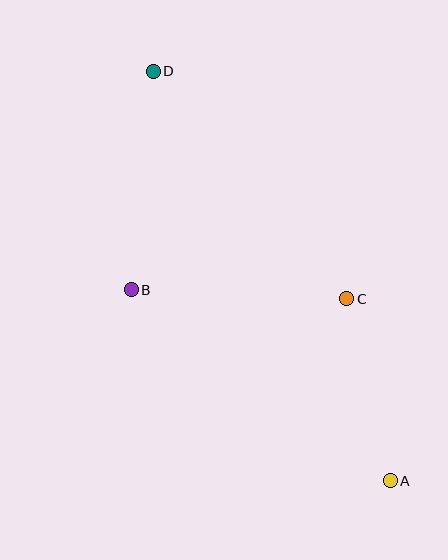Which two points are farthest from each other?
Points A and D are farthest from each other.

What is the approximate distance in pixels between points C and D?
The distance between C and D is approximately 299 pixels.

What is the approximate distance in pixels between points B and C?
The distance between B and C is approximately 216 pixels.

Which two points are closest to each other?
Points A and C are closest to each other.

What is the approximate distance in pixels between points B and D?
The distance between B and D is approximately 220 pixels.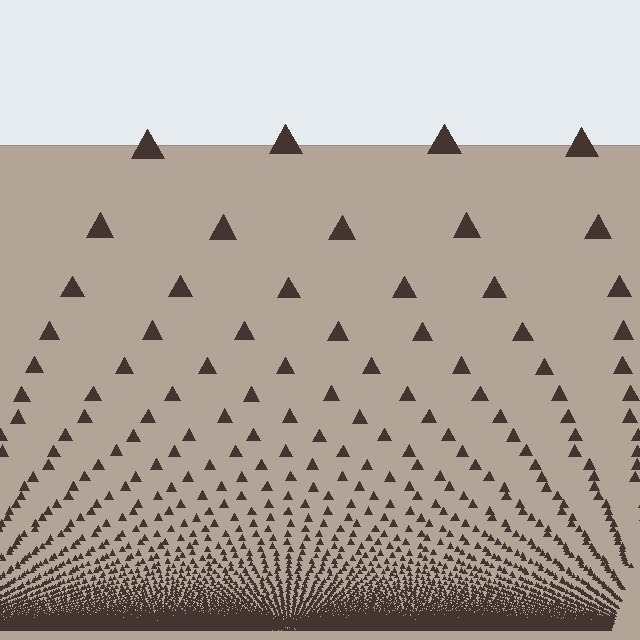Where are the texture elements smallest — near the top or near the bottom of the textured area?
Near the bottom.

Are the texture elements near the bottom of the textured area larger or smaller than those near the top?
Smaller. The gradient is inverted — elements near the bottom are smaller and denser.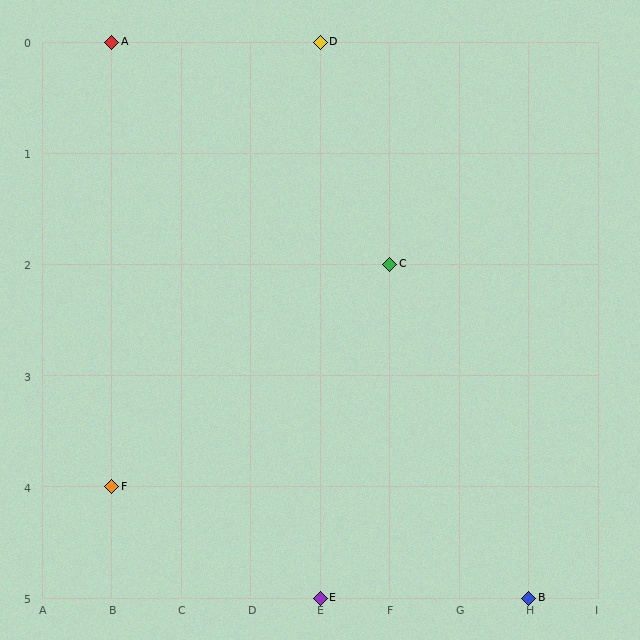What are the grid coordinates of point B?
Point B is at grid coordinates (H, 5).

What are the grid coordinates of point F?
Point F is at grid coordinates (B, 4).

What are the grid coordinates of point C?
Point C is at grid coordinates (F, 2).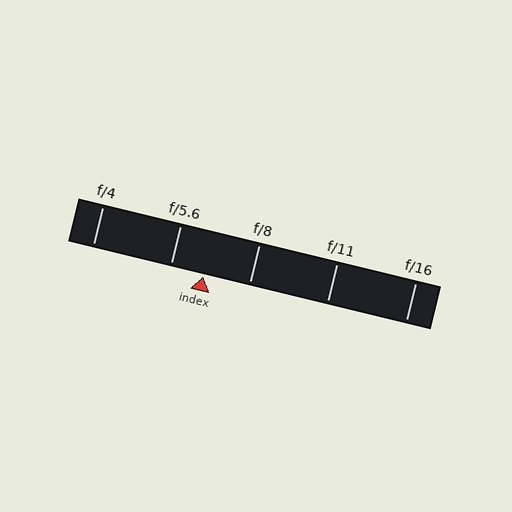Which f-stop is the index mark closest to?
The index mark is closest to f/5.6.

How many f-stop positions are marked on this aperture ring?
There are 5 f-stop positions marked.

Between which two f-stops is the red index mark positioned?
The index mark is between f/5.6 and f/8.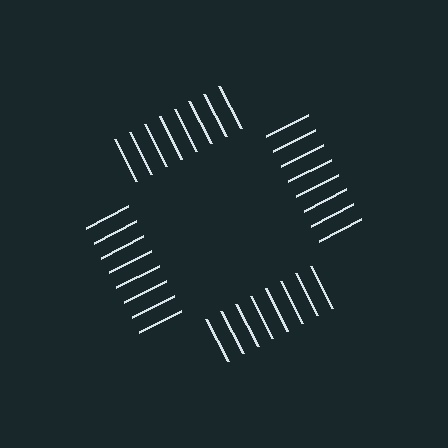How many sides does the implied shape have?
4 sides — the line-ends trace a square.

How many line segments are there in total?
32 — 8 along each of the 4 edges.